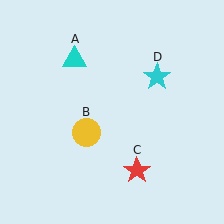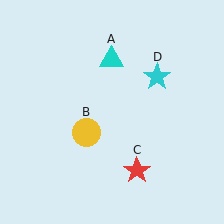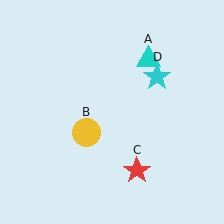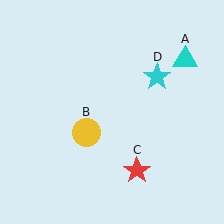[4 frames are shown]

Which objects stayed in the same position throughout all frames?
Yellow circle (object B) and red star (object C) and cyan star (object D) remained stationary.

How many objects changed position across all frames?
1 object changed position: cyan triangle (object A).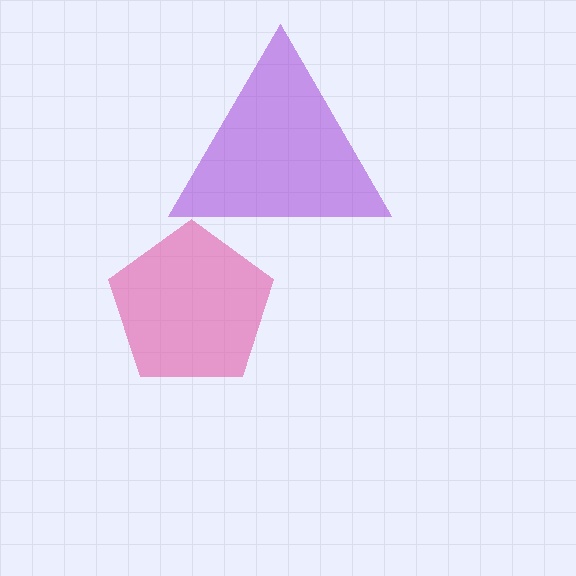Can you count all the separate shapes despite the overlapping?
Yes, there are 2 separate shapes.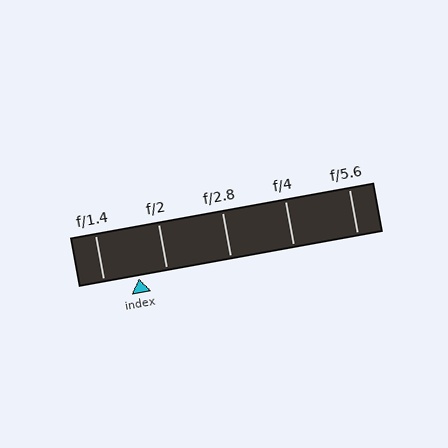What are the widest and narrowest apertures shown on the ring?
The widest aperture shown is f/1.4 and the narrowest is f/5.6.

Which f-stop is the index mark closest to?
The index mark is closest to f/2.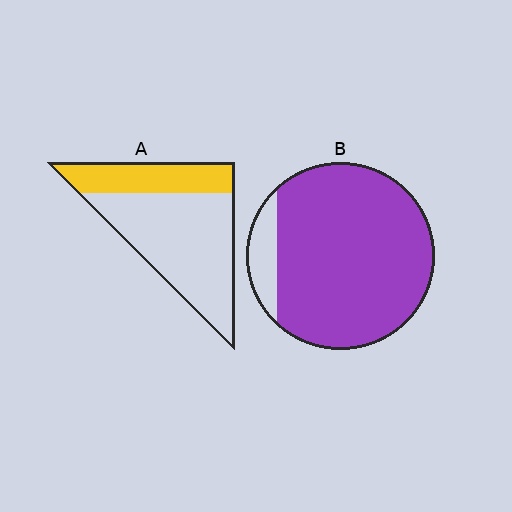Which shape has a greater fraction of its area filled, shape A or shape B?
Shape B.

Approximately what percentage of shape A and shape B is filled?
A is approximately 30% and B is approximately 90%.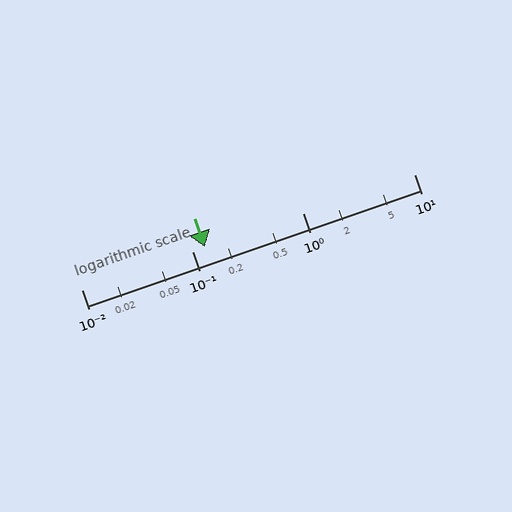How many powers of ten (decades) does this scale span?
The scale spans 3 decades, from 0.01 to 10.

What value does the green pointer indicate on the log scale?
The pointer indicates approximately 0.13.